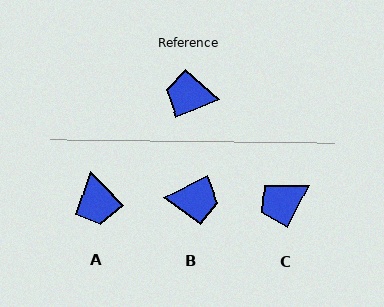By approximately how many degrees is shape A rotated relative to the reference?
Approximately 112 degrees counter-clockwise.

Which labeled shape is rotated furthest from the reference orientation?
B, about 176 degrees away.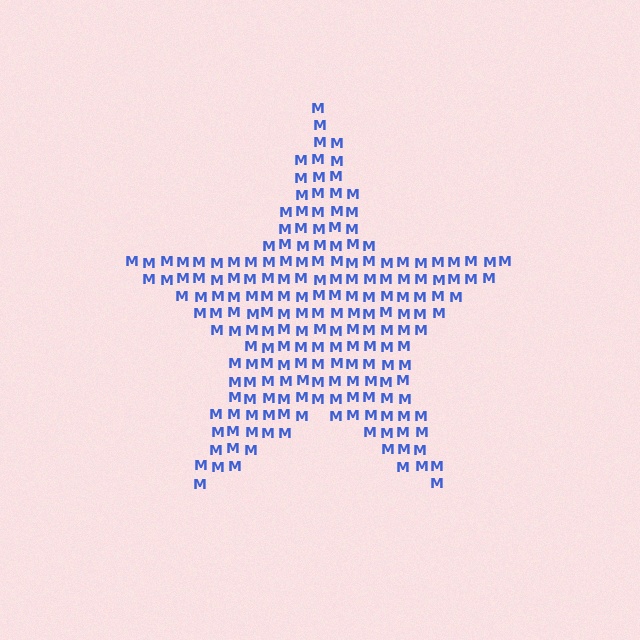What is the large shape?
The large shape is a star.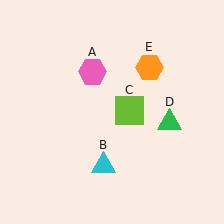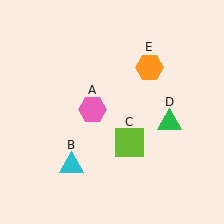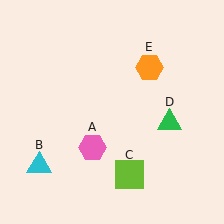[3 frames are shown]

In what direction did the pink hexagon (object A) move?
The pink hexagon (object A) moved down.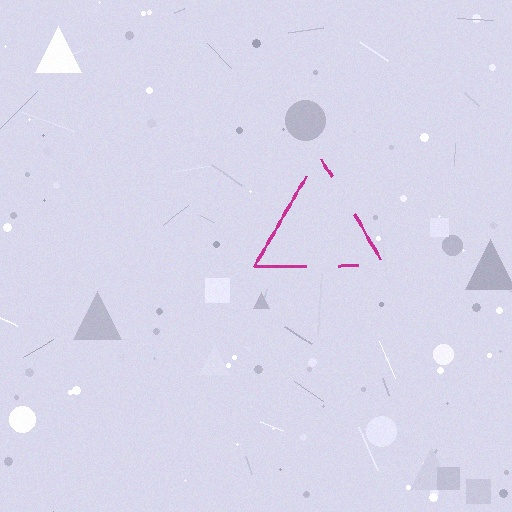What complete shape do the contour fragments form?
The contour fragments form a triangle.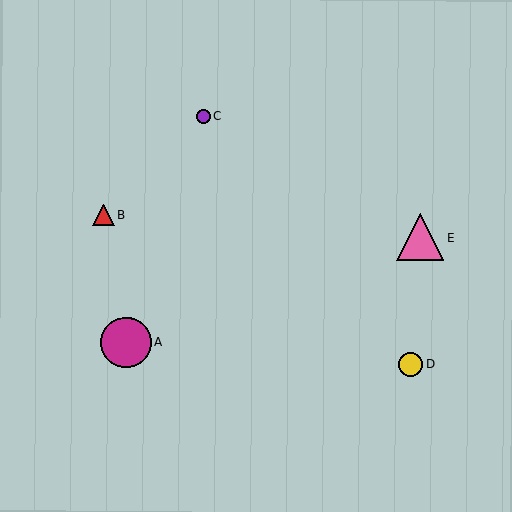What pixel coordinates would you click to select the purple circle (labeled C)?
Click at (204, 116) to select the purple circle C.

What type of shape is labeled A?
Shape A is a magenta circle.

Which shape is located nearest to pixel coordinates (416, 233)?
The pink triangle (labeled E) at (421, 238) is nearest to that location.